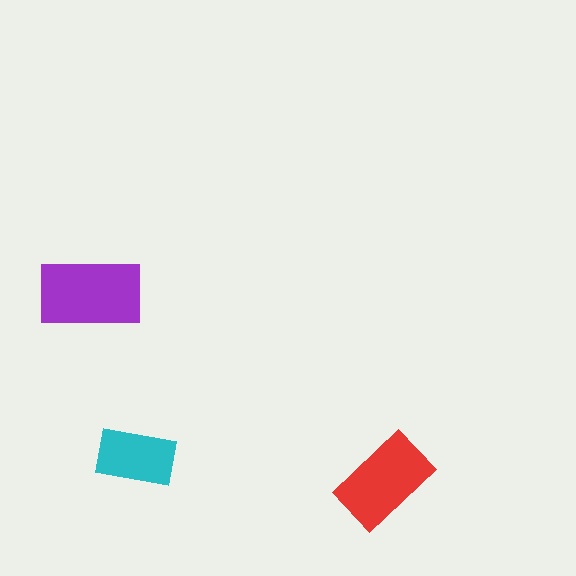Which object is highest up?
The purple rectangle is topmost.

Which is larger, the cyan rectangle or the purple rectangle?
The purple one.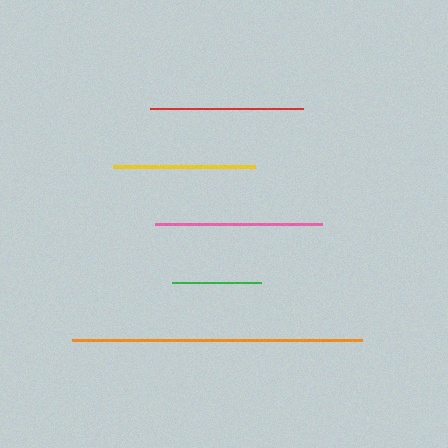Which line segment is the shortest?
The green line is the shortest at approximately 90 pixels.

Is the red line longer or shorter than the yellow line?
The red line is longer than the yellow line.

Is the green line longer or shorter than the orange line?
The orange line is longer than the green line.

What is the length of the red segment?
The red segment is approximately 153 pixels long.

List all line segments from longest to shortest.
From longest to shortest: orange, pink, red, yellow, green.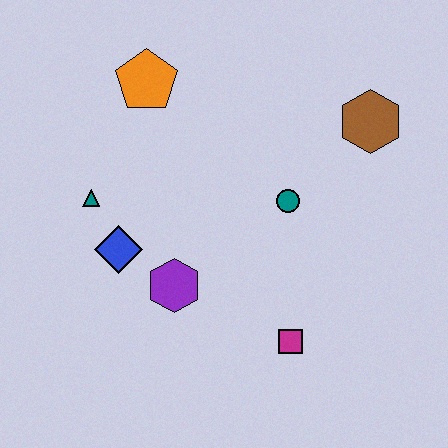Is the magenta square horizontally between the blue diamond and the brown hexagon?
Yes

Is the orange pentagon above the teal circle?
Yes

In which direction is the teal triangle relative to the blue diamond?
The teal triangle is above the blue diamond.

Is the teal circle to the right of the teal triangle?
Yes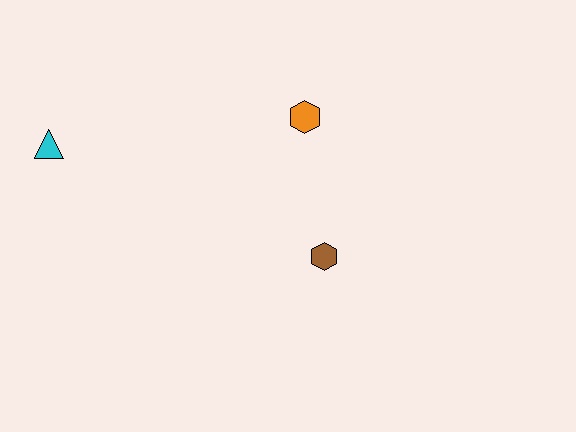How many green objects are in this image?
There are no green objects.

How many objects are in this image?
There are 3 objects.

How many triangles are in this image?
There is 1 triangle.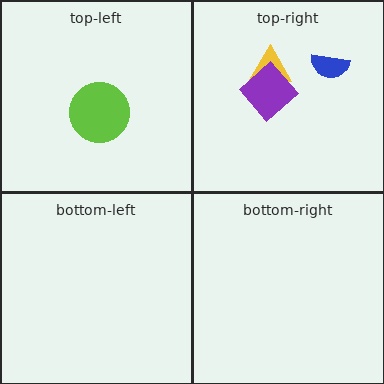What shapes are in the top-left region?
The lime circle.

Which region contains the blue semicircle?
The top-right region.